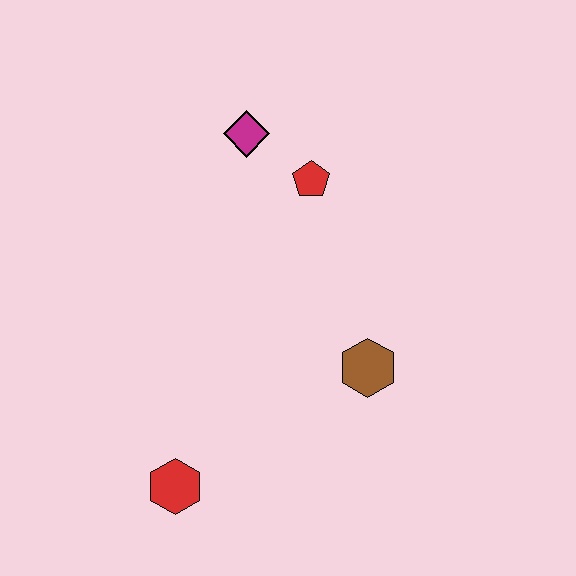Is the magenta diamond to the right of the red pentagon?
No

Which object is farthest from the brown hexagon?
The magenta diamond is farthest from the brown hexagon.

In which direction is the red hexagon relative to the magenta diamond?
The red hexagon is below the magenta diamond.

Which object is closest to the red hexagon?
The brown hexagon is closest to the red hexagon.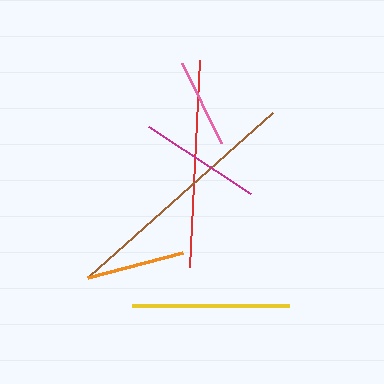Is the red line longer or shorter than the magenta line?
The red line is longer than the magenta line.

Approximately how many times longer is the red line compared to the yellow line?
The red line is approximately 1.3 times the length of the yellow line.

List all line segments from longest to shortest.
From longest to shortest: brown, red, yellow, magenta, orange, pink.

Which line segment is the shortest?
The pink line is the shortest at approximately 90 pixels.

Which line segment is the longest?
The brown line is the longest at approximately 247 pixels.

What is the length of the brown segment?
The brown segment is approximately 247 pixels long.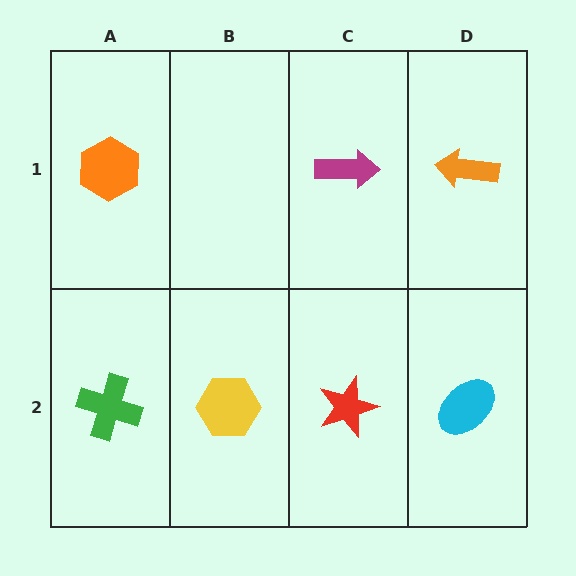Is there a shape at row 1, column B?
No, that cell is empty.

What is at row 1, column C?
A magenta arrow.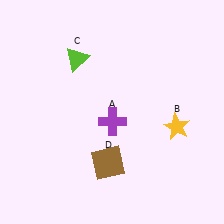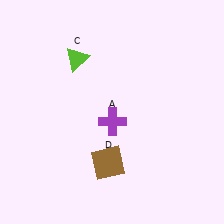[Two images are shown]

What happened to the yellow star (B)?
The yellow star (B) was removed in Image 2. It was in the bottom-right area of Image 1.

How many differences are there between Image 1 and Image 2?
There is 1 difference between the two images.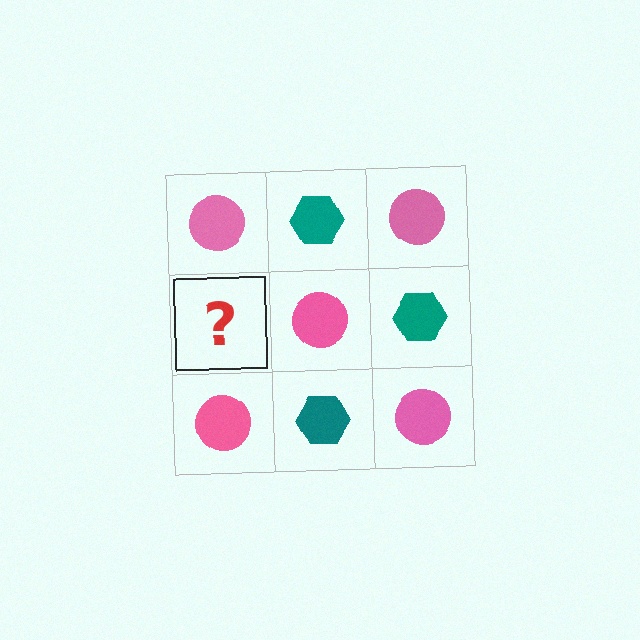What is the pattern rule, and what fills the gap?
The rule is that it alternates pink circle and teal hexagon in a checkerboard pattern. The gap should be filled with a teal hexagon.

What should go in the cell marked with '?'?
The missing cell should contain a teal hexagon.